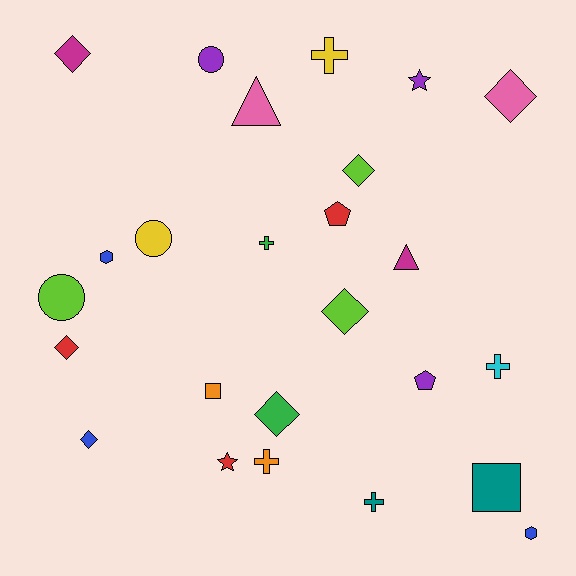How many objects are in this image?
There are 25 objects.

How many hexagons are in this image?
There are 2 hexagons.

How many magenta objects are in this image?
There are 2 magenta objects.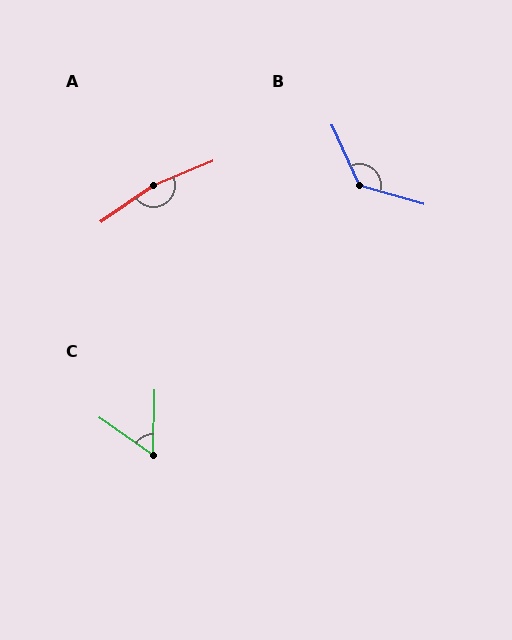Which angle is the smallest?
C, at approximately 56 degrees.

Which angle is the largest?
A, at approximately 168 degrees.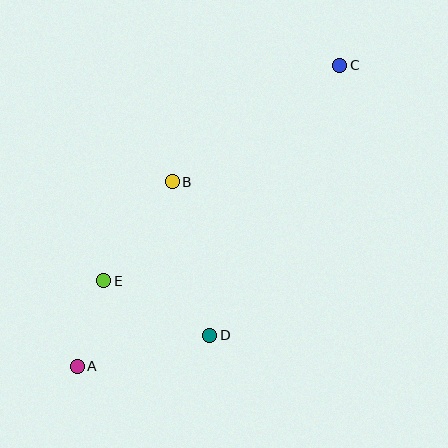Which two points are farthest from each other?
Points A and C are farthest from each other.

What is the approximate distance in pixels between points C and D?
The distance between C and D is approximately 300 pixels.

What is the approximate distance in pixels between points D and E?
The distance between D and E is approximately 119 pixels.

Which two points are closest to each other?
Points A and E are closest to each other.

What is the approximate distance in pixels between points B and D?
The distance between B and D is approximately 158 pixels.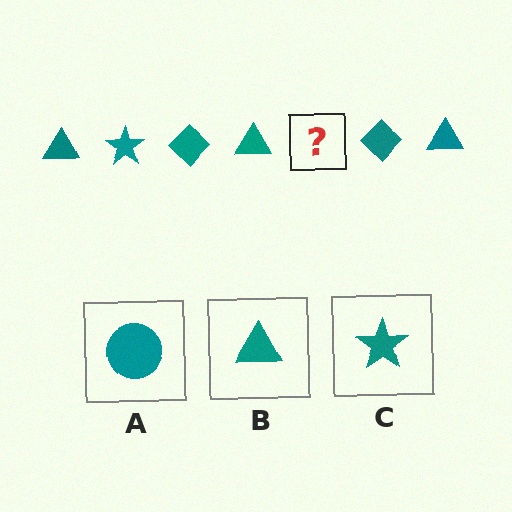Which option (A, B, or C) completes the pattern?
C.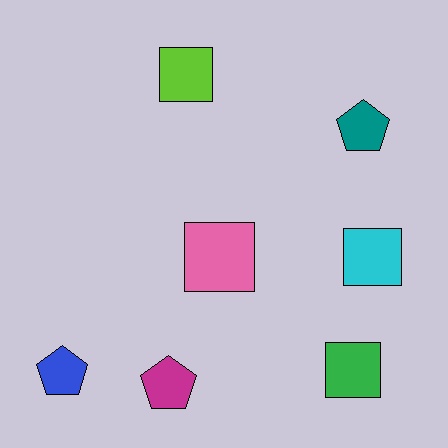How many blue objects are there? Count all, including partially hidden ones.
There is 1 blue object.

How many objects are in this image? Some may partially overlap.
There are 7 objects.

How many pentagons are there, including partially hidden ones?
There are 3 pentagons.